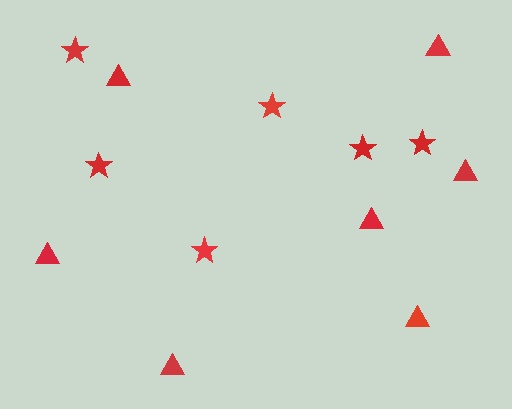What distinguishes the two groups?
There are 2 groups: one group of triangles (7) and one group of stars (6).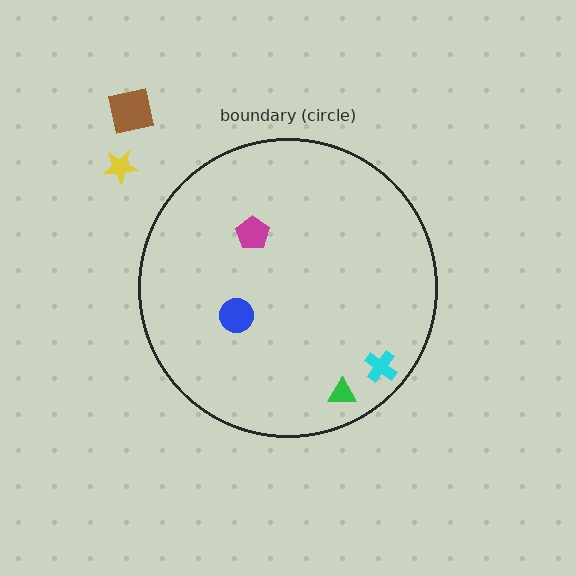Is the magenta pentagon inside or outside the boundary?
Inside.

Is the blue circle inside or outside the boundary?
Inside.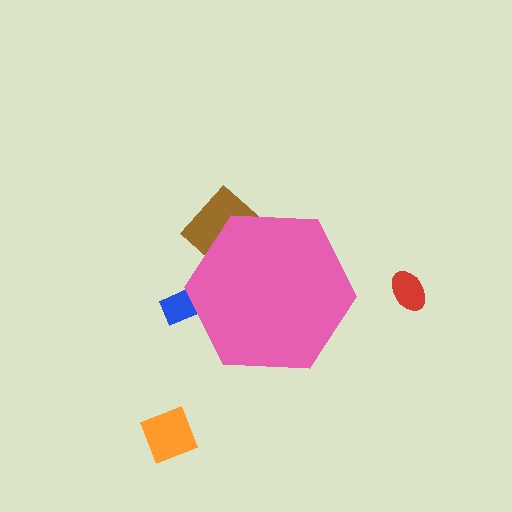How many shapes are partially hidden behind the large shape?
2 shapes are partially hidden.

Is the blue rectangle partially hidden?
Yes, the blue rectangle is partially hidden behind the pink hexagon.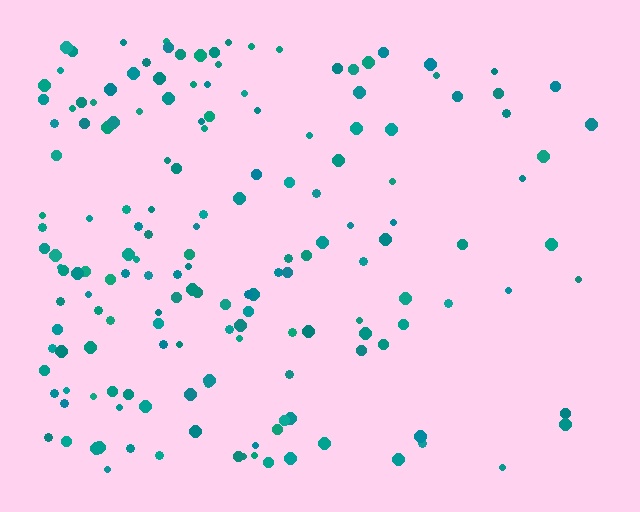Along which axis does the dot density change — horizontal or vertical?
Horizontal.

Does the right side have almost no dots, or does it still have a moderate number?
Still a moderate number, just noticeably fewer than the left.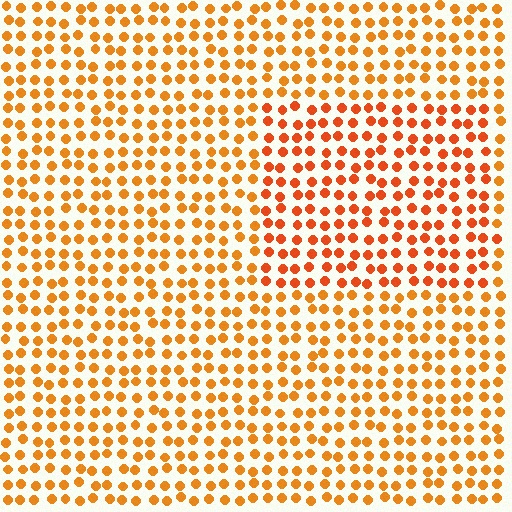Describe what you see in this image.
The image is filled with small orange elements in a uniform arrangement. A rectangle-shaped region is visible where the elements are tinted to a slightly different hue, forming a subtle color boundary.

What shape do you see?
I see a rectangle.